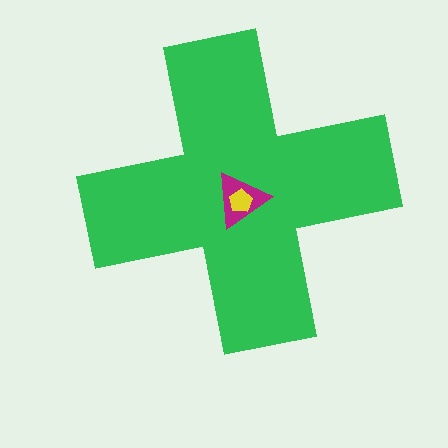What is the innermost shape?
The yellow pentagon.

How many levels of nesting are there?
3.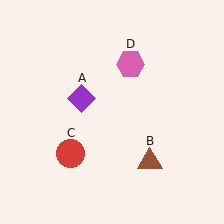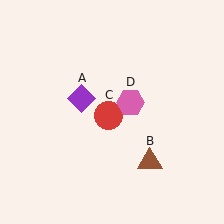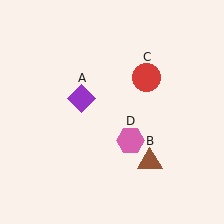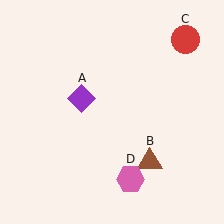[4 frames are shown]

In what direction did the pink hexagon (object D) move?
The pink hexagon (object D) moved down.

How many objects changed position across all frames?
2 objects changed position: red circle (object C), pink hexagon (object D).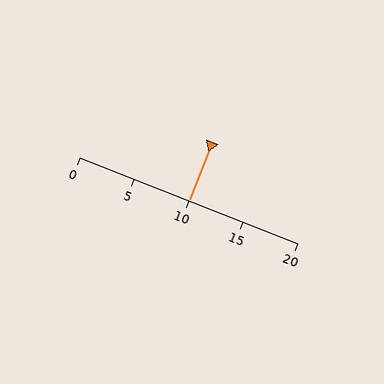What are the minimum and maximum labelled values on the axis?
The axis runs from 0 to 20.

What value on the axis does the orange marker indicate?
The marker indicates approximately 10.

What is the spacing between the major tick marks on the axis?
The major ticks are spaced 5 apart.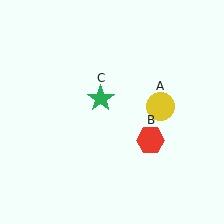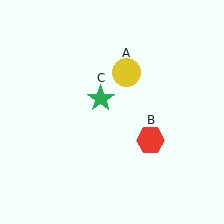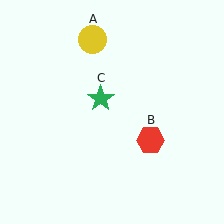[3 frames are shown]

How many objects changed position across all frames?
1 object changed position: yellow circle (object A).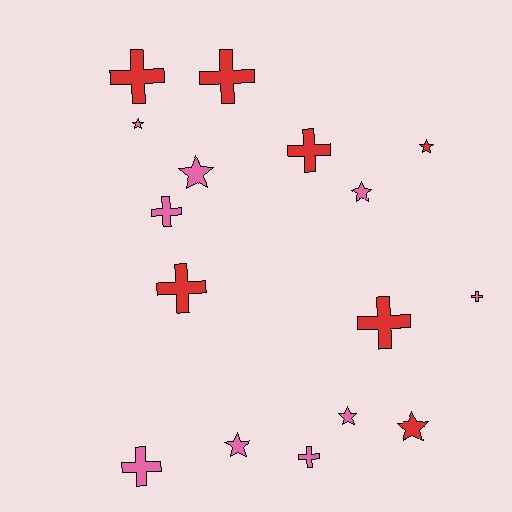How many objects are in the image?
There are 16 objects.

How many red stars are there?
There are 2 red stars.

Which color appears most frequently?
Pink, with 9 objects.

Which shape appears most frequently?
Cross, with 9 objects.